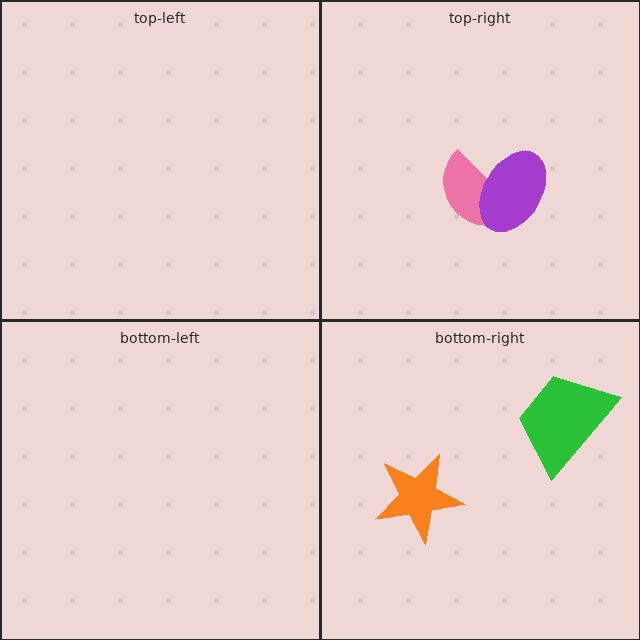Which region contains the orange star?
The bottom-right region.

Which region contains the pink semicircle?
The top-right region.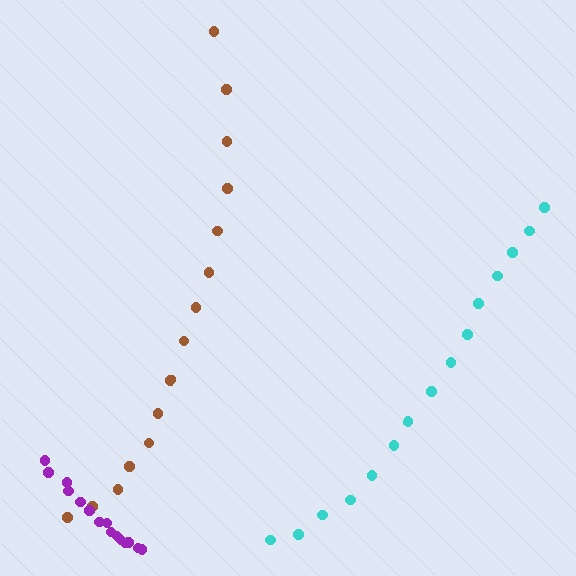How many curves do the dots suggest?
There are 3 distinct paths.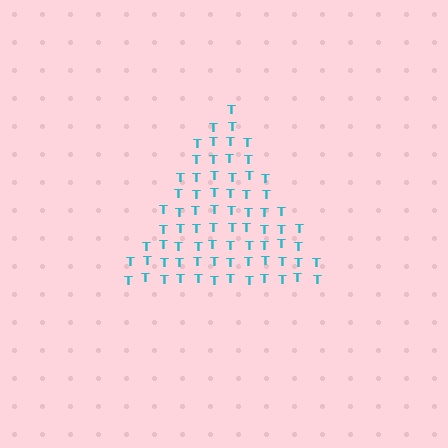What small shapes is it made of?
It is made of small letter T's.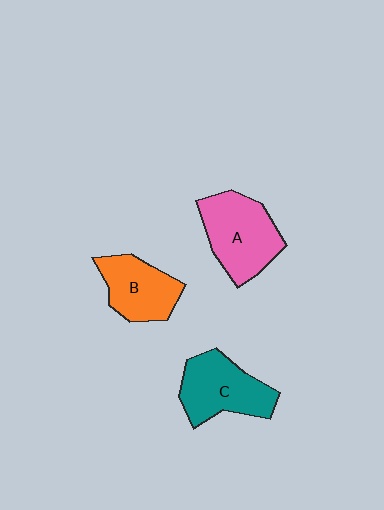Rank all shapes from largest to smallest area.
From largest to smallest: A (pink), C (teal), B (orange).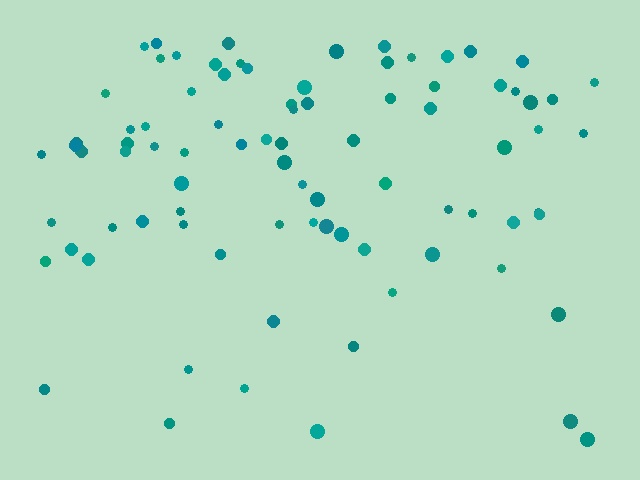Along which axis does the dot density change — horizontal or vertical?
Vertical.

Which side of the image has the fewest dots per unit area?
The bottom.